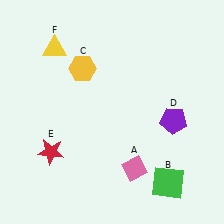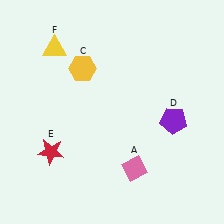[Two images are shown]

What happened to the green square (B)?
The green square (B) was removed in Image 2. It was in the bottom-right area of Image 1.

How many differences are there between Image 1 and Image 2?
There is 1 difference between the two images.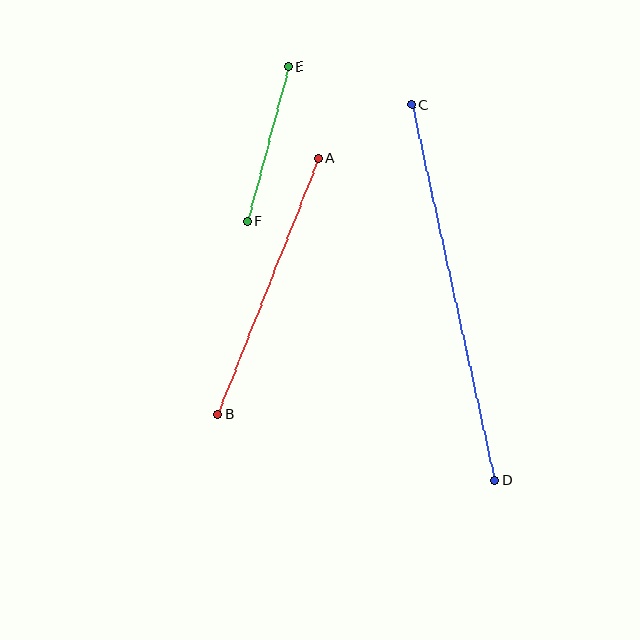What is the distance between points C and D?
The distance is approximately 385 pixels.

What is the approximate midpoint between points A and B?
The midpoint is at approximately (268, 286) pixels.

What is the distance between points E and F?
The distance is approximately 160 pixels.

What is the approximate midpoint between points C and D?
The midpoint is at approximately (453, 293) pixels.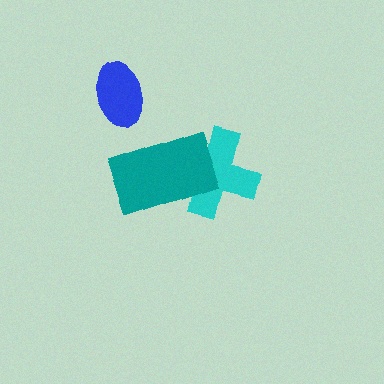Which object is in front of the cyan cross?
The teal rectangle is in front of the cyan cross.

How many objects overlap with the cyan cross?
1 object overlaps with the cyan cross.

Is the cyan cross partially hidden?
Yes, it is partially covered by another shape.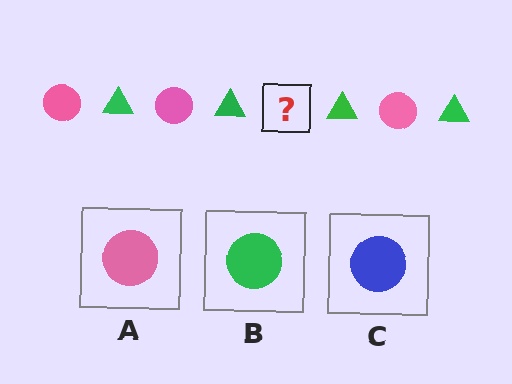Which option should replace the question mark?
Option A.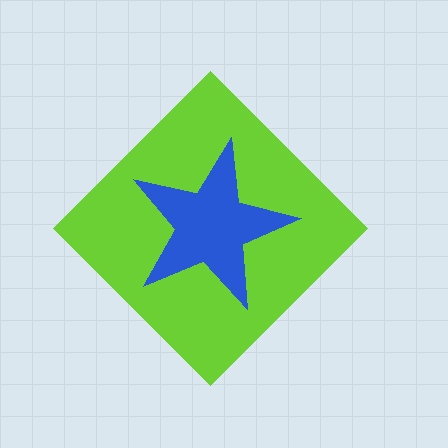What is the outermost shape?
The lime diamond.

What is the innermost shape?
The blue star.